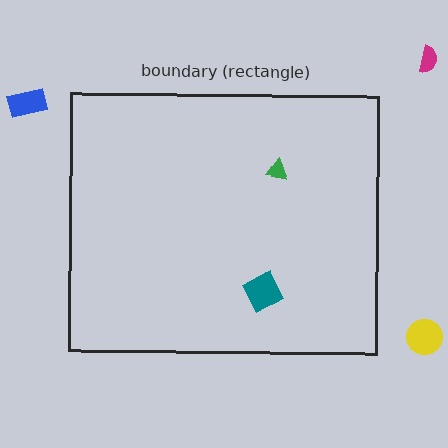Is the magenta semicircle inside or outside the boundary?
Outside.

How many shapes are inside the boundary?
2 inside, 3 outside.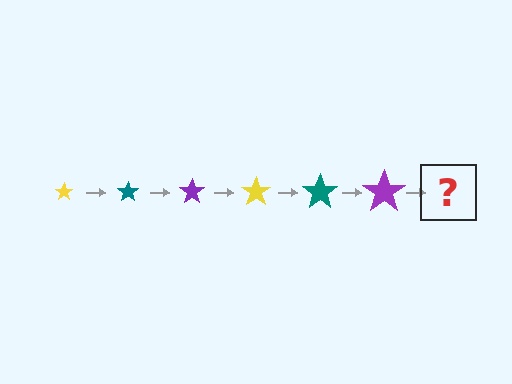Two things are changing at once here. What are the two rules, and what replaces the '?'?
The two rules are that the star grows larger each step and the color cycles through yellow, teal, and purple. The '?' should be a yellow star, larger than the previous one.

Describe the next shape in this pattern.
It should be a yellow star, larger than the previous one.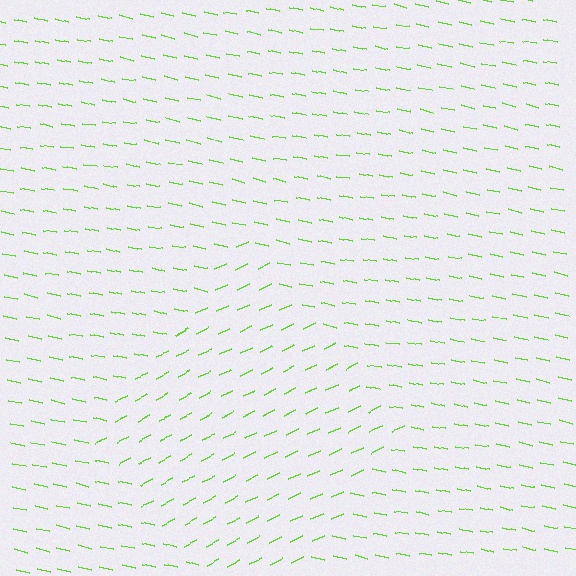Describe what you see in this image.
The image is filled with small lime line segments. A diamond region in the image has lines oriented differently from the surrounding lines, creating a visible texture boundary.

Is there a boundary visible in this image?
Yes, there is a texture boundary formed by a change in line orientation.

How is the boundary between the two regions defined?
The boundary is defined purely by a change in line orientation (approximately 38 degrees difference). All lines are the same color and thickness.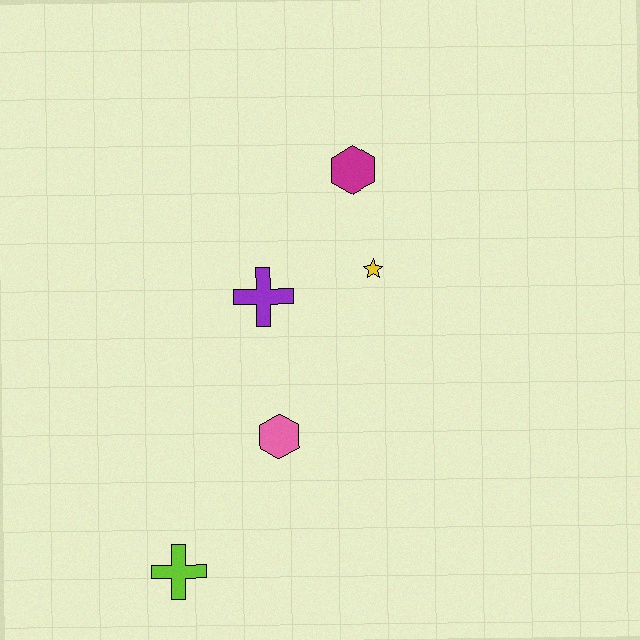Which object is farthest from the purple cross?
The lime cross is farthest from the purple cross.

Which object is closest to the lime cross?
The pink hexagon is closest to the lime cross.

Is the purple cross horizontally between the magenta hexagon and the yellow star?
No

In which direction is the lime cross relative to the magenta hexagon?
The lime cross is below the magenta hexagon.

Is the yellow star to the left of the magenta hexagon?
No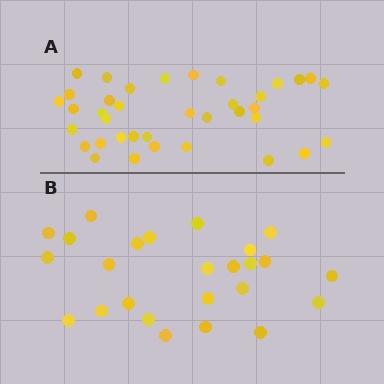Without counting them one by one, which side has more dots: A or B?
Region A (the top region) has more dots.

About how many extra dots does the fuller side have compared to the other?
Region A has roughly 12 or so more dots than region B.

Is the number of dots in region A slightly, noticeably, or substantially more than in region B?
Region A has substantially more. The ratio is roughly 1.5 to 1.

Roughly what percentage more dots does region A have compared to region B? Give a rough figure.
About 50% more.